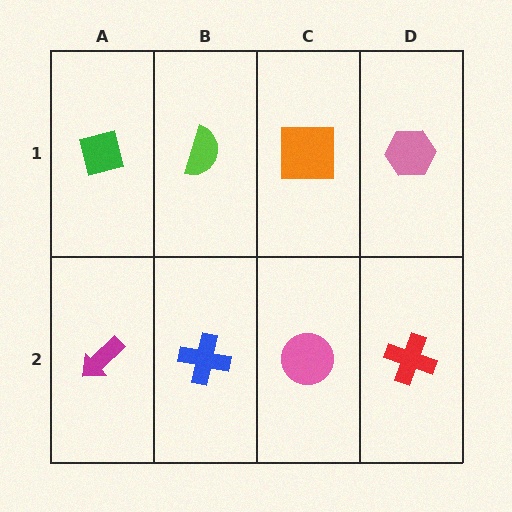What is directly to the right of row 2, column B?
A pink circle.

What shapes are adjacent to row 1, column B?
A blue cross (row 2, column B), a green square (row 1, column A), an orange square (row 1, column C).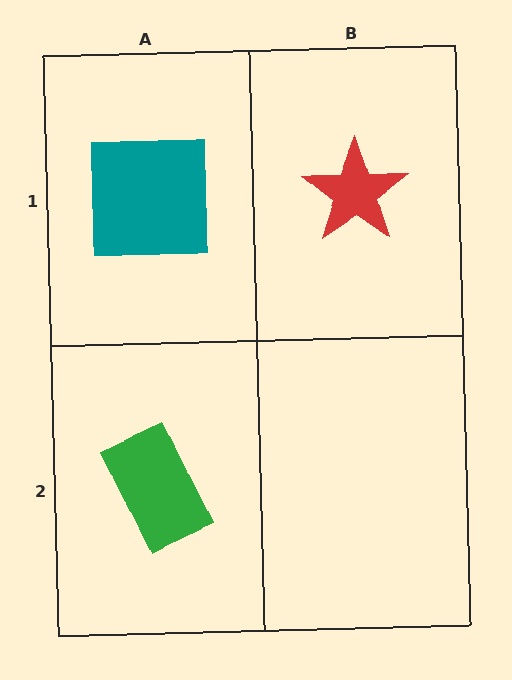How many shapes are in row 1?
2 shapes.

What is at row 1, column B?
A red star.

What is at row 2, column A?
A green rectangle.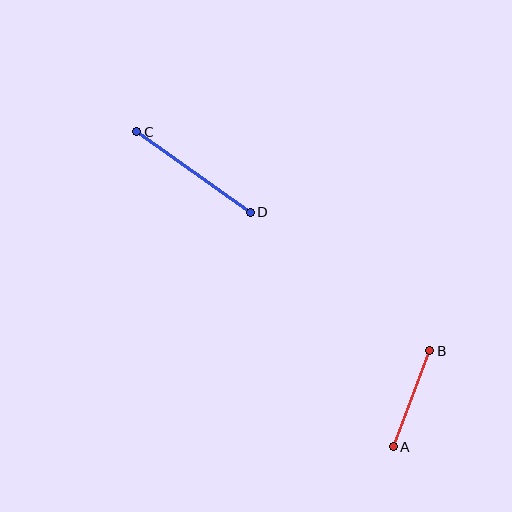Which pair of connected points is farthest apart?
Points C and D are farthest apart.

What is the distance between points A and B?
The distance is approximately 103 pixels.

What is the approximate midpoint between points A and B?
The midpoint is at approximately (411, 399) pixels.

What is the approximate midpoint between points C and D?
The midpoint is at approximately (194, 172) pixels.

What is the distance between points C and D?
The distance is approximately 140 pixels.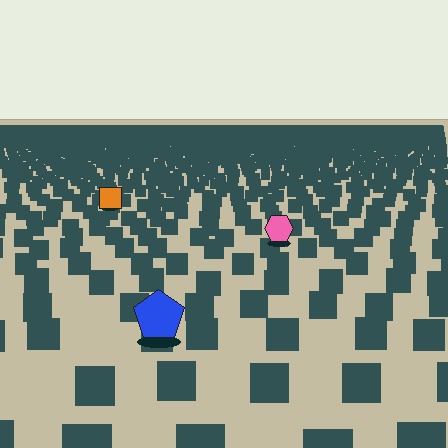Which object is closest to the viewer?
The blue pentagon is closest. The texture marks near it are larger and more spread out.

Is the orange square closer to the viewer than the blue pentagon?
No. The blue pentagon is closer — you can tell from the texture gradient: the ground texture is coarser near it.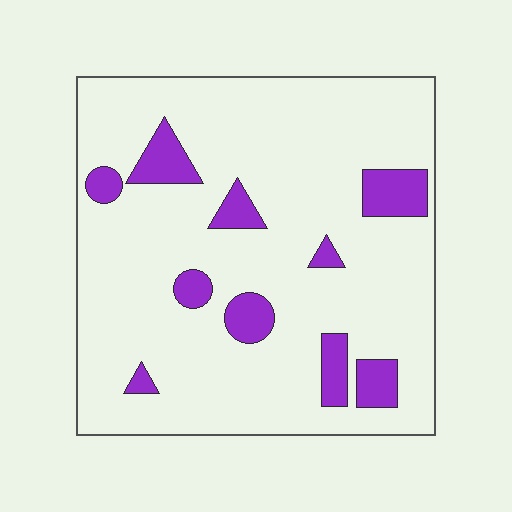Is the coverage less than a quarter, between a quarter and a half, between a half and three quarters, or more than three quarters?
Less than a quarter.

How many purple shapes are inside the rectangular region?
10.